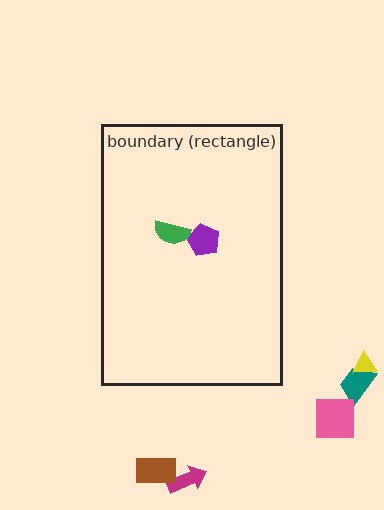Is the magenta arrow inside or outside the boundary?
Outside.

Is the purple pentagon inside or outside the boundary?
Inside.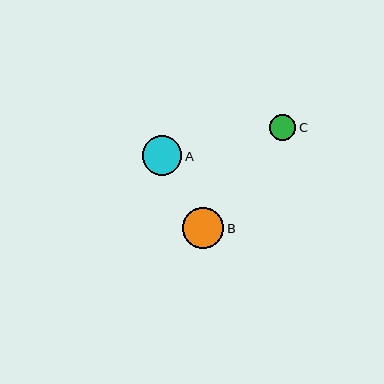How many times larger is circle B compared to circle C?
Circle B is approximately 1.6 times the size of circle C.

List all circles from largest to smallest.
From largest to smallest: B, A, C.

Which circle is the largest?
Circle B is the largest with a size of approximately 41 pixels.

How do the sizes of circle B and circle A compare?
Circle B and circle A are approximately the same size.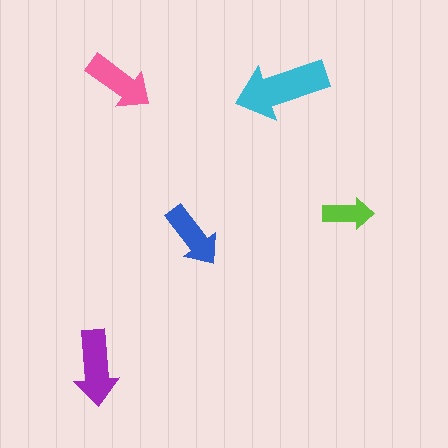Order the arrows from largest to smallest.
the cyan one, the purple one, the pink one, the blue one, the lime one.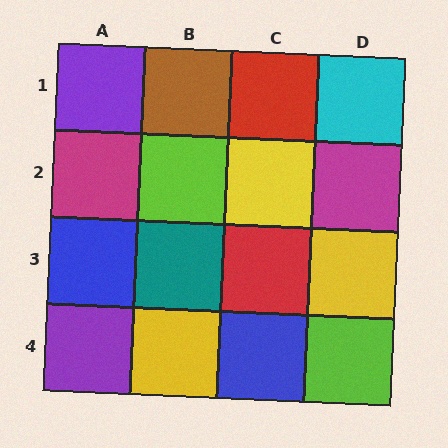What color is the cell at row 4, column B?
Yellow.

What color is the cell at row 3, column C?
Red.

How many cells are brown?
1 cell is brown.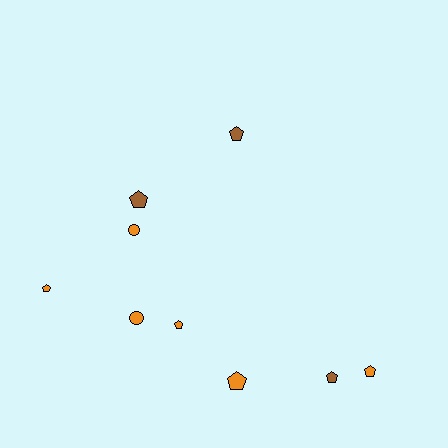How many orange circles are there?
There are 2 orange circles.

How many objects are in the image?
There are 9 objects.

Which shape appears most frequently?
Pentagon, with 7 objects.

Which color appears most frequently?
Orange, with 6 objects.